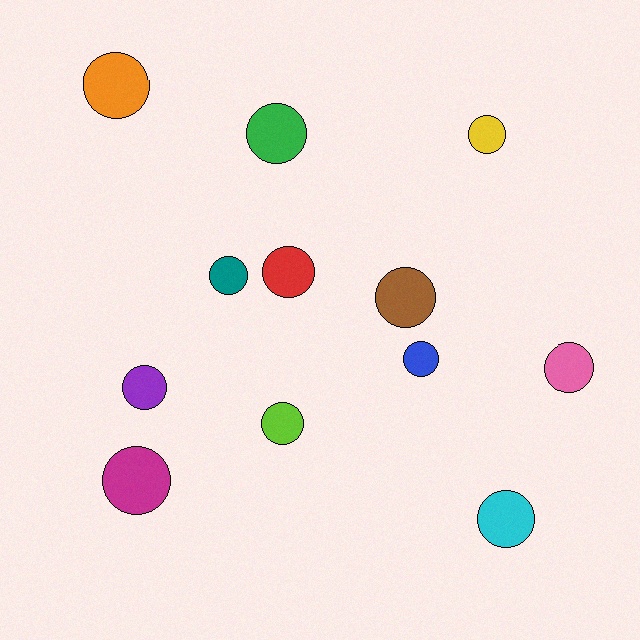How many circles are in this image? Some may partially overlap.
There are 12 circles.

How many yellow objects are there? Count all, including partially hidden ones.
There is 1 yellow object.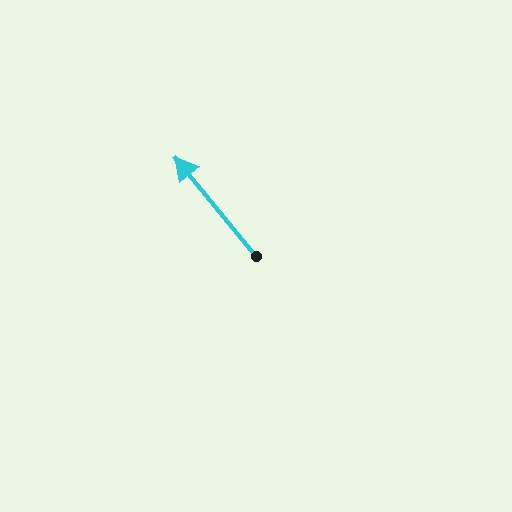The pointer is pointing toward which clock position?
Roughly 11 o'clock.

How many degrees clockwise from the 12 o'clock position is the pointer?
Approximately 321 degrees.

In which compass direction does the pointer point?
Northwest.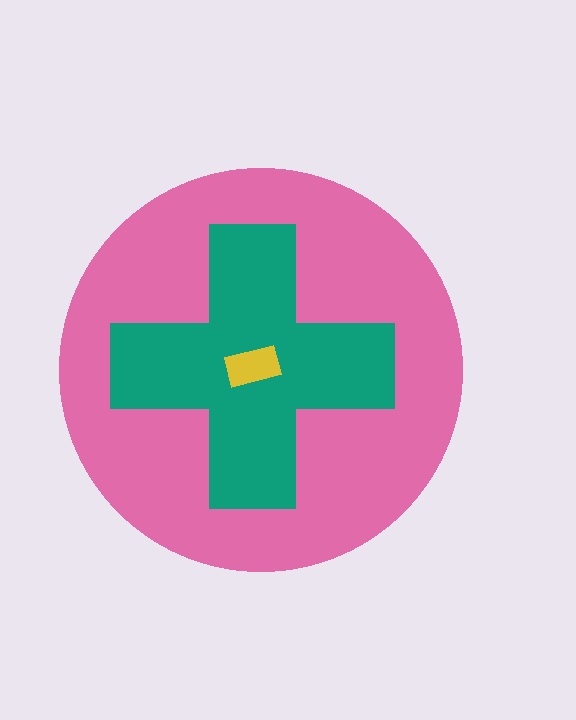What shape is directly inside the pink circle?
The teal cross.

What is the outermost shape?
The pink circle.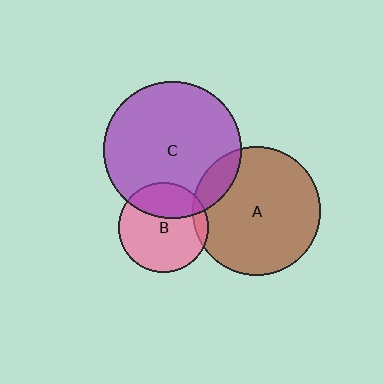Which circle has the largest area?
Circle C (purple).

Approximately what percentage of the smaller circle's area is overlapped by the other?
Approximately 30%.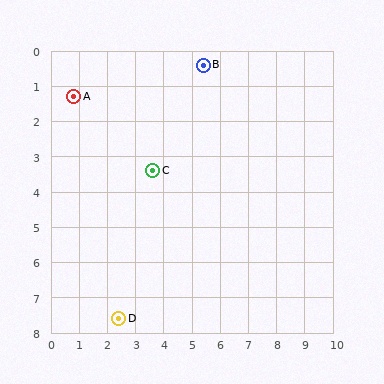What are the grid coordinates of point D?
Point D is at approximately (2.4, 7.6).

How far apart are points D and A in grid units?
Points D and A are about 6.5 grid units apart.